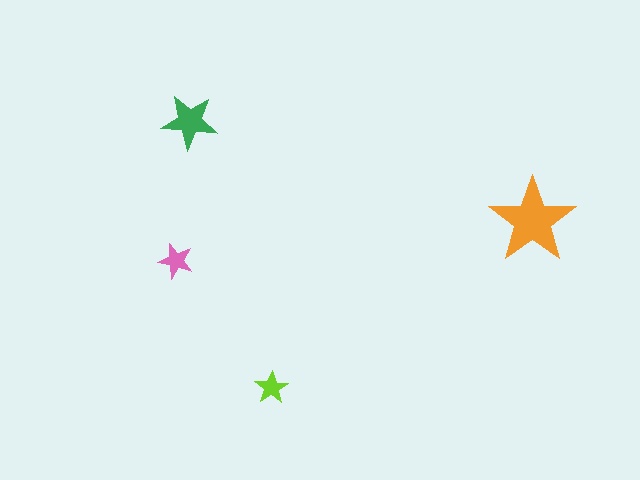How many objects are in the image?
There are 4 objects in the image.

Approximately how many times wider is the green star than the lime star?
About 1.5 times wider.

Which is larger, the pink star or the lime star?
The pink one.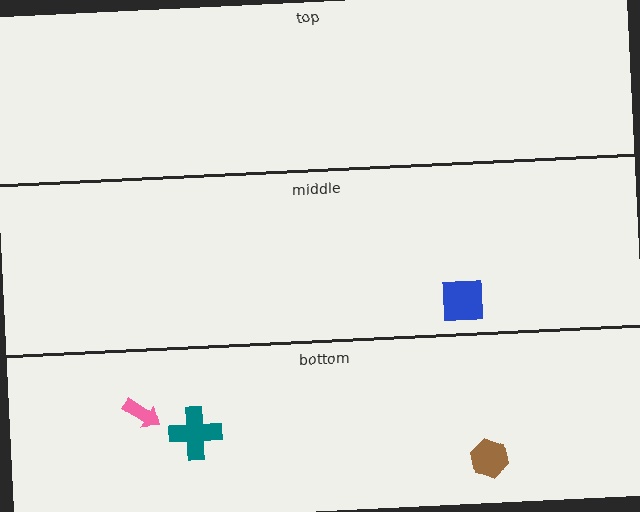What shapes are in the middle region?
The blue square.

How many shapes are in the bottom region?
3.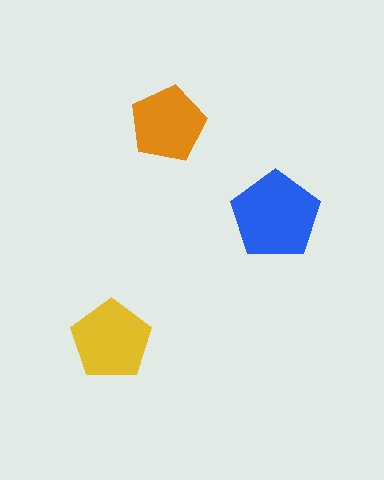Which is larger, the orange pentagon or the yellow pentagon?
The yellow one.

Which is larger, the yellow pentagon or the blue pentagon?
The blue one.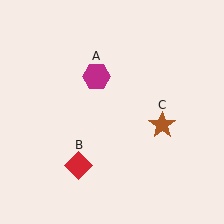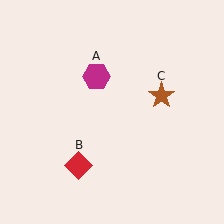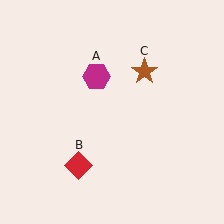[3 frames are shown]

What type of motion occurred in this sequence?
The brown star (object C) rotated counterclockwise around the center of the scene.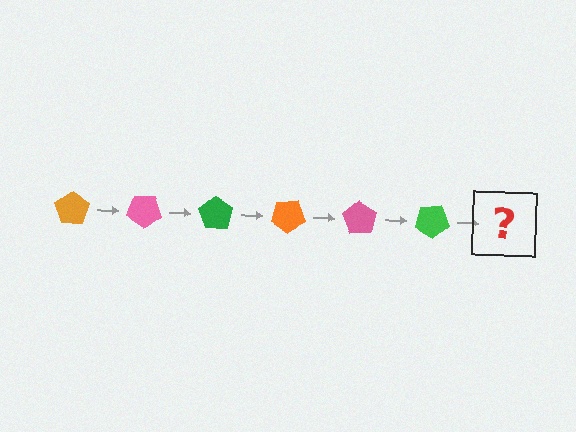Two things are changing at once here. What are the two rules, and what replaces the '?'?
The two rules are that it rotates 35 degrees each step and the color cycles through orange, pink, and green. The '?' should be an orange pentagon, rotated 210 degrees from the start.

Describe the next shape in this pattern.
It should be an orange pentagon, rotated 210 degrees from the start.